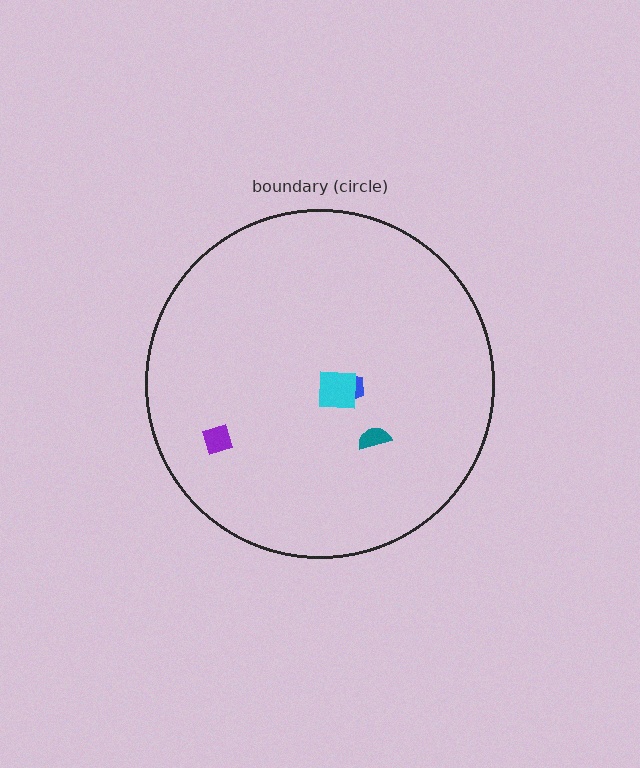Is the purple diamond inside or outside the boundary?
Inside.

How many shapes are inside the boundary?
4 inside, 0 outside.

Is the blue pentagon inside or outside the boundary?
Inside.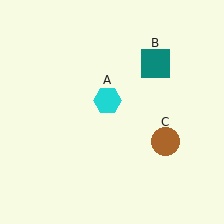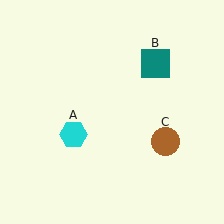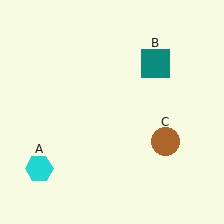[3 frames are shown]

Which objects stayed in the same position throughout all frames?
Teal square (object B) and brown circle (object C) remained stationary.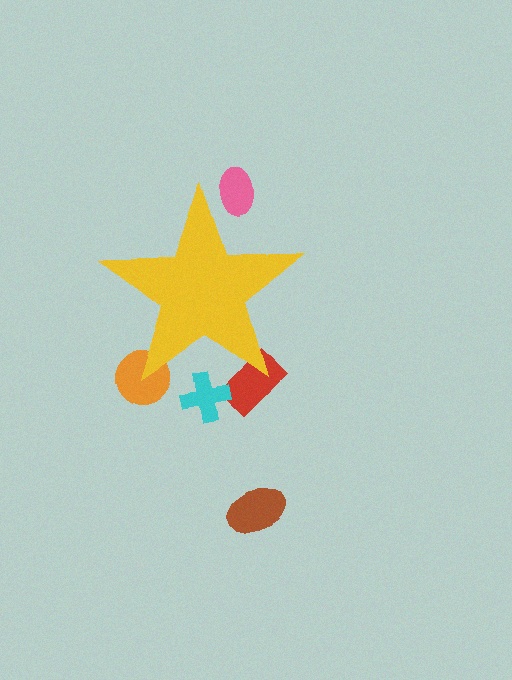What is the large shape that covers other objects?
A yellow star.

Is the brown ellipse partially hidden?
No, the brown ellipse is fully visible.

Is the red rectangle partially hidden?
Yes, the red rectangle is partially hidden behind the yellow star.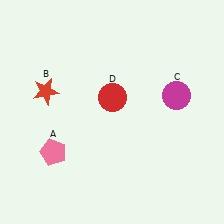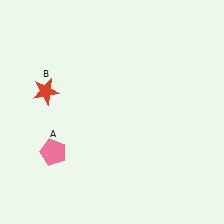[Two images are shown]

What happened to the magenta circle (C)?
The magenta circle (C) was removed in Image 2. It was in the top-right area of Image 1.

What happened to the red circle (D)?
The red circle (D) was removed in Image 2. It was in the top-right area of Image 1.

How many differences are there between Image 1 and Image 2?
There are 2 differences between the two images.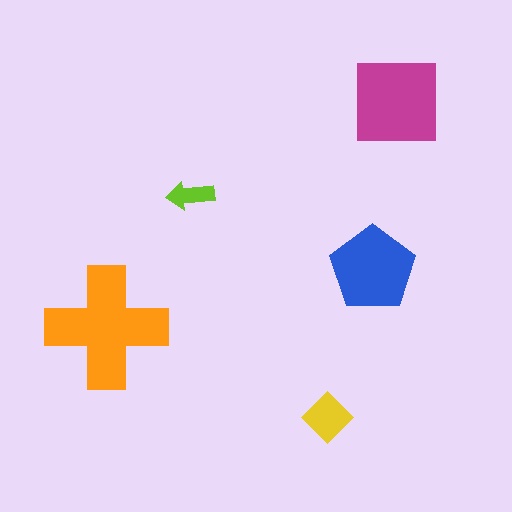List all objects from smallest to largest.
The lime arrow, the yellow diamond, the blue pentagon, the magenta square, the orange cross.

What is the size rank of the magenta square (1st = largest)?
2nd.